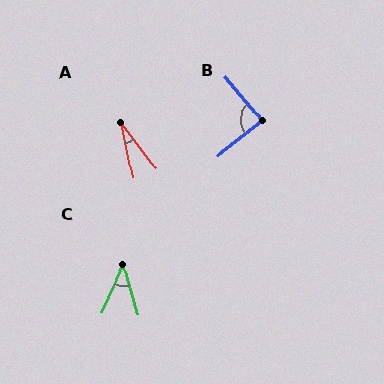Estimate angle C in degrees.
Approximately 40 degrees.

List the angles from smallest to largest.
A (26°), C (40°), B (88°).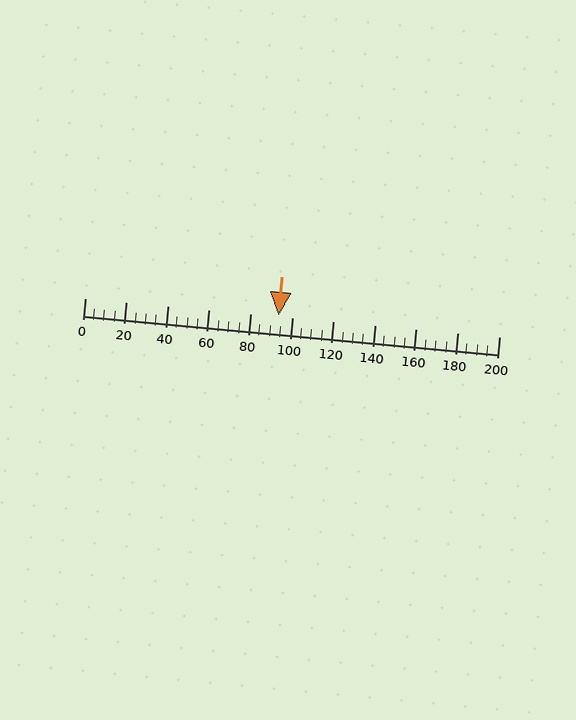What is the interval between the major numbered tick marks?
The major tick marks are spaced 20 units apart.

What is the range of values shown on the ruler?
The ruler shows values from 0 to 200.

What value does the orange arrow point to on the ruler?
The orange arrow points to approximately 94.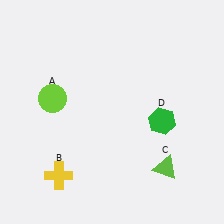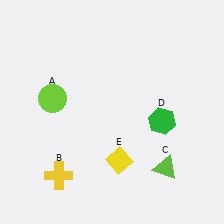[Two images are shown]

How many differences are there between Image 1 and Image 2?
There is 1 difference between the two images.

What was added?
A yellow diamond (E) was added in Image 2.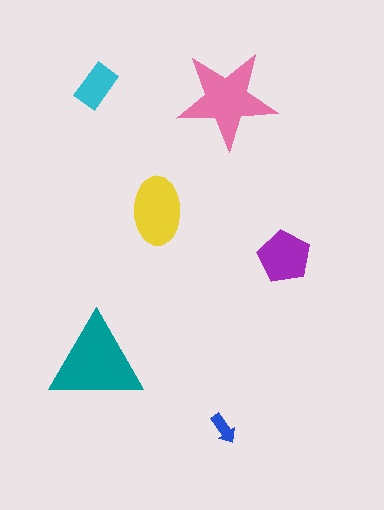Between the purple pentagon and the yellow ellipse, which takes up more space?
The yellow ellipse.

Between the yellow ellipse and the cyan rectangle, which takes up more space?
The yellow ellipse.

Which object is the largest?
The teal triangle.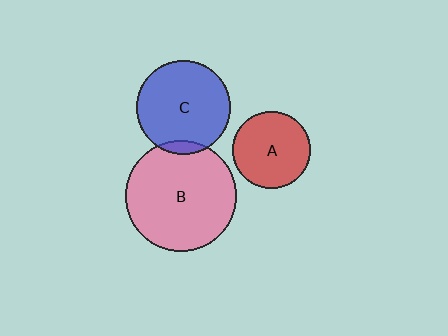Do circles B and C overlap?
Yes.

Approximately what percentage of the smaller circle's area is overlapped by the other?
Approximately 5%.